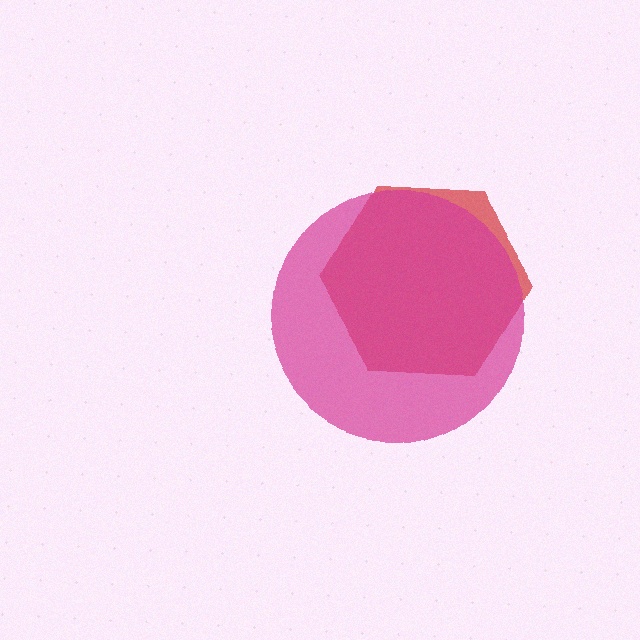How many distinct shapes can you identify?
There are 2 distinct shapes: a red hexagon, a magenta circle.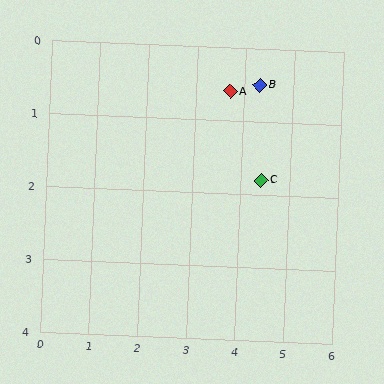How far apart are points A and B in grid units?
Points A and B are about 0.6 grid units apart.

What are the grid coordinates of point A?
Point A is at approximately (3.7, 0.6).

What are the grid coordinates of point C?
Point C is at approximately (4.4, 1.8).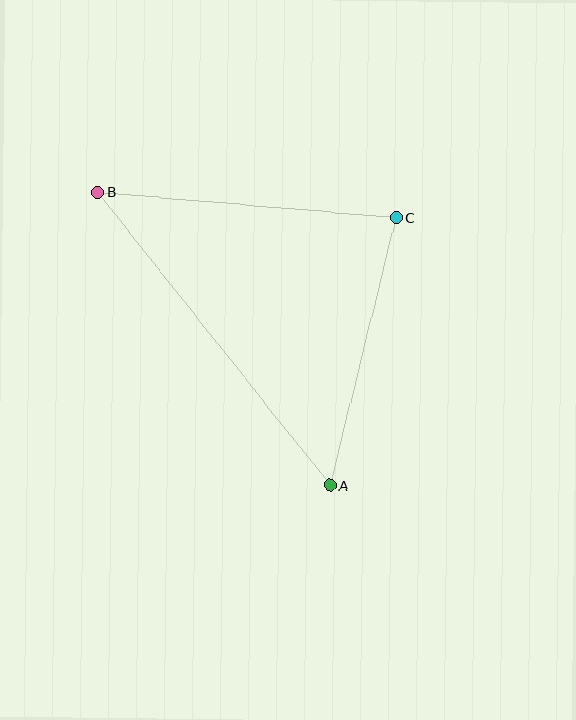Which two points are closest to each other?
Points A and C are closest to each other.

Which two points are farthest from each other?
Points A and B are farthest from each other.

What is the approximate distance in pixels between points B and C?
The distance between B and C is approximately 299 pixels.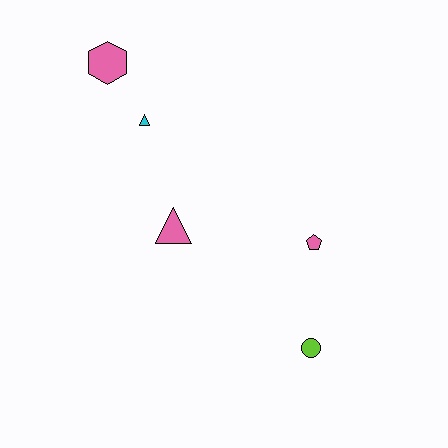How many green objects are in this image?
There are no green objects.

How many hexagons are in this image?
There is 1 hexagon.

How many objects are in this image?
There are 5 objects.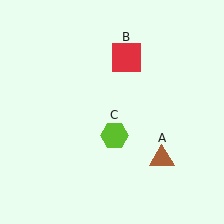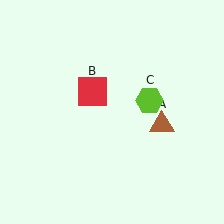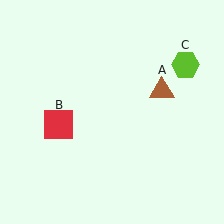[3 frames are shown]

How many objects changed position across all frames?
3 objects changed position: brown triangle (object A), red square (object B), lime hexagon (object C).